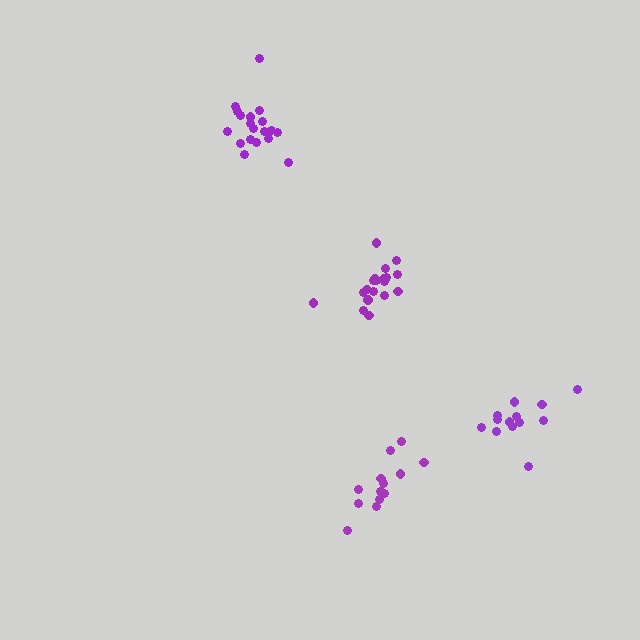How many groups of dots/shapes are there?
There are 4 groups.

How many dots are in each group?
Group 1: 13 dots, Group 2: 13 dots, Group 3: 19 dots, Group 4: 19 dots (64 total).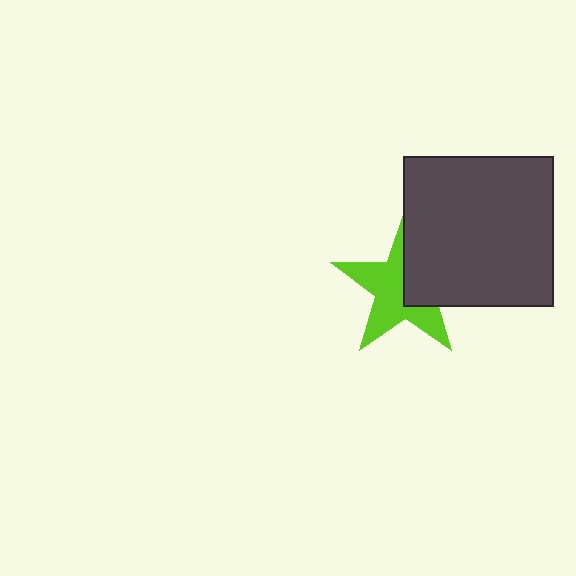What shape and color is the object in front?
The object in front is a dark gray square.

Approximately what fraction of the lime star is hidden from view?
Roughly 39% of the lime star is hidden behind the dark gray square.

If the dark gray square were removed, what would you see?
You would see the complete lime star.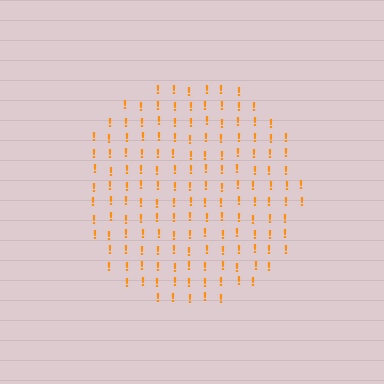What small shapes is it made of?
It is made of small exclamation marks.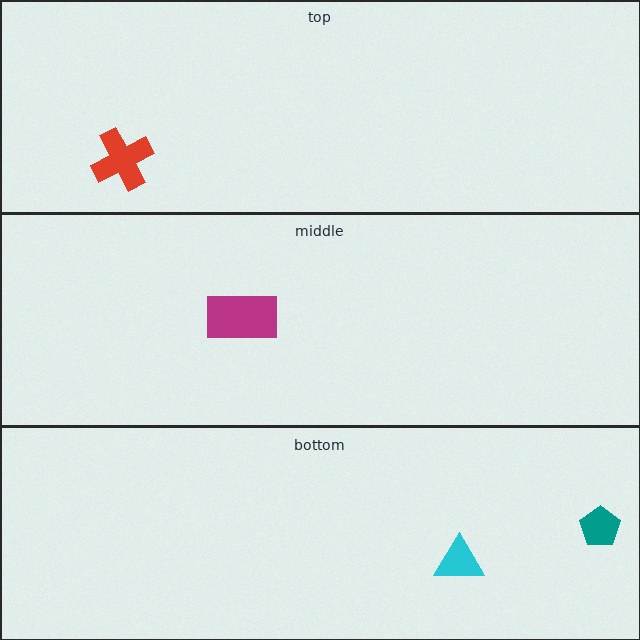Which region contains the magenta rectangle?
The middle region.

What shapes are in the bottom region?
The teal pentagon, the cyan triangle.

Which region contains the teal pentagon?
The bottom region.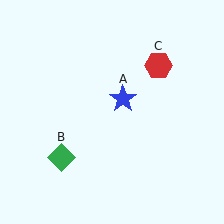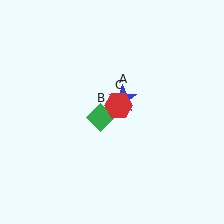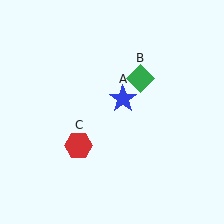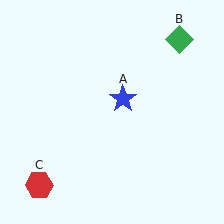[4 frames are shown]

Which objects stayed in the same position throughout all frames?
Blue star (object A) remained stationary.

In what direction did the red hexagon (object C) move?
The red hexagon (object C) moved down and to the left.